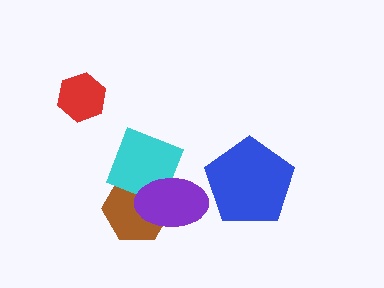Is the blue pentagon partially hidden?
No, no other shape covers it.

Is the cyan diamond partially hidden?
Yes, it is partially covered by another shape.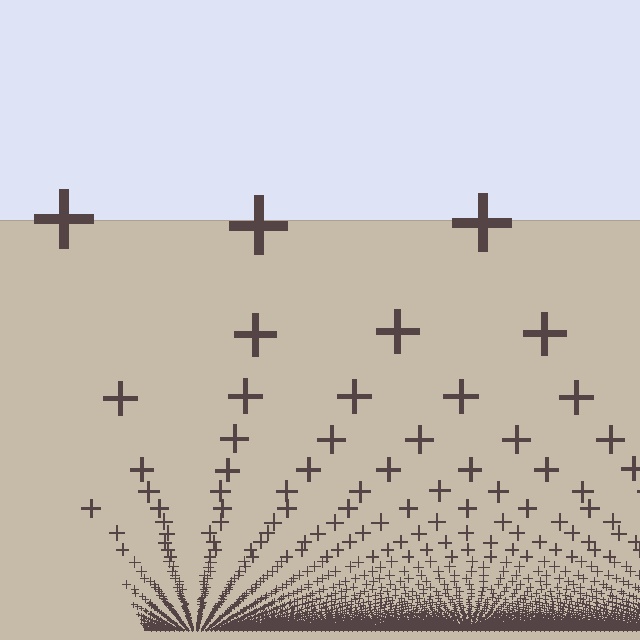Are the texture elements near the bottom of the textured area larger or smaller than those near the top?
Smaller. The gradient is inverted — elements near the bottom are smaller and denser.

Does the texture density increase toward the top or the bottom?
Density increases toward the bottom.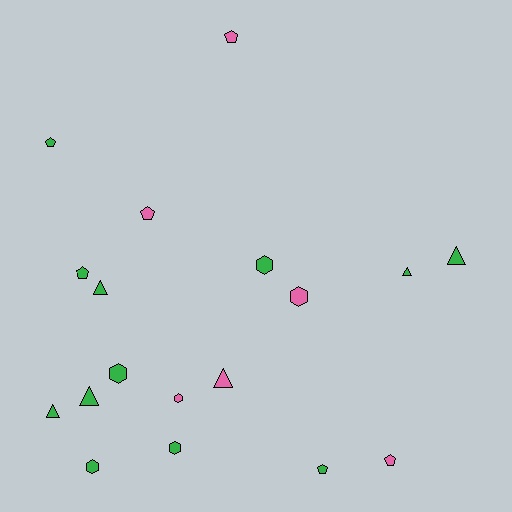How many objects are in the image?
There are 18 objects.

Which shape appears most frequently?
Triangle, with 6 objects.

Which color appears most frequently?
Green, with 12 objects.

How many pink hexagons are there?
There are 2 pink hexagons.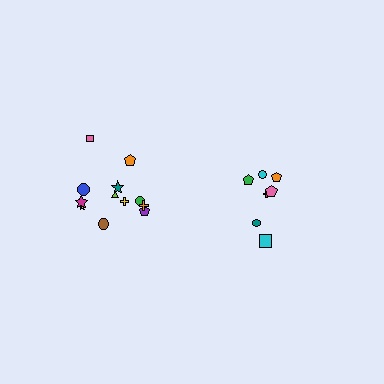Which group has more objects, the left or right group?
The left group.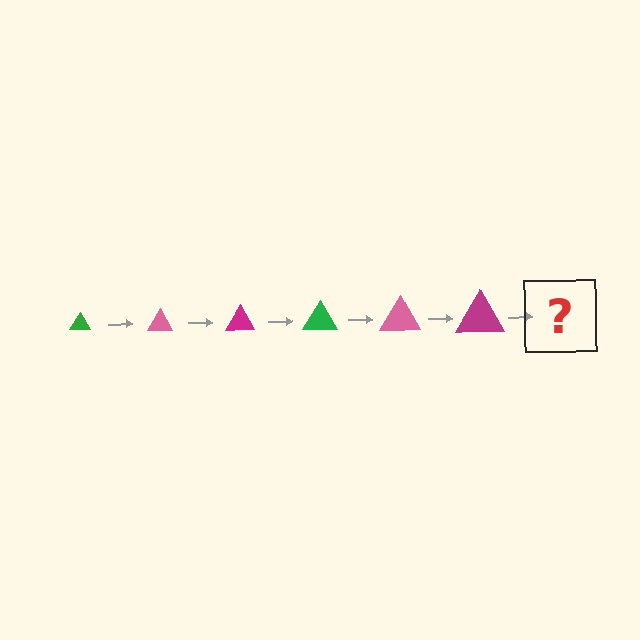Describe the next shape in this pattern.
It should be a green triangle, larger than the previous one.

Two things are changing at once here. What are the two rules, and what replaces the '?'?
The two rules are that the triangle grows larger each step and the color cycles through green, pink, and magenta. The '?' should be a green triangle, larger than the previous one.